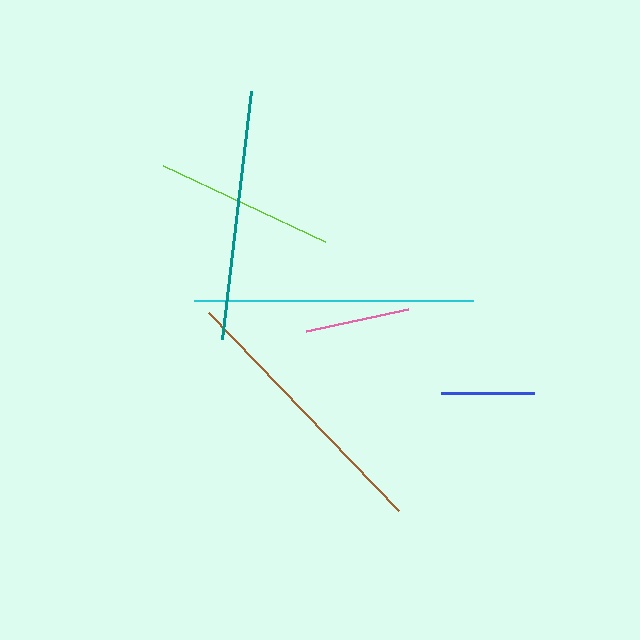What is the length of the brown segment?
The brown segment is approximately 275 pixels long.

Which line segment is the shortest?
The blue line is the shortest at approximately 93 pixels.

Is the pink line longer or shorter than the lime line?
The lime line is longer than the pink line.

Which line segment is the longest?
The cyan line is the longest at approximately 280 pixels.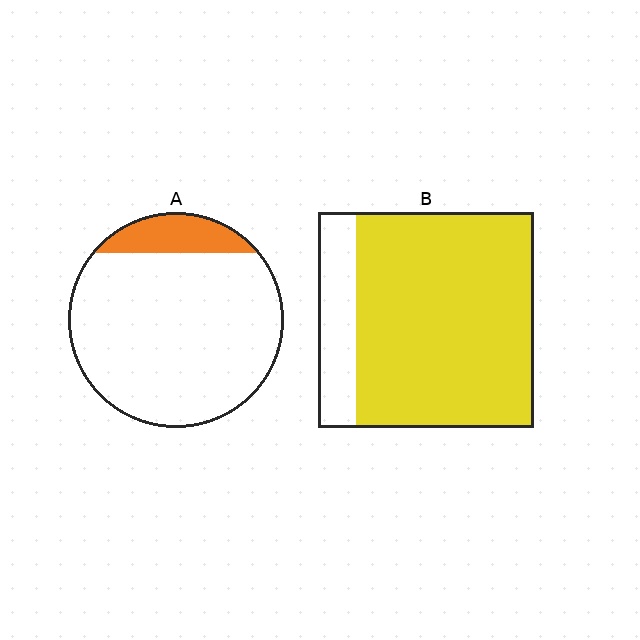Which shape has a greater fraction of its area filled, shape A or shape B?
Shape B.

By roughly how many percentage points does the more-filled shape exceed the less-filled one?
By roughly 70 percentage points (B over A).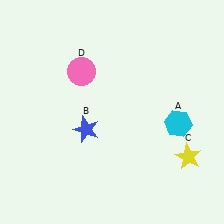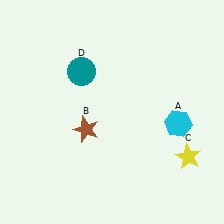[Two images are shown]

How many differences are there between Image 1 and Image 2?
There are 2 differences between the two images.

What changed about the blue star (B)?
In Image 1, B is blue. In Image 2, it changed to brown.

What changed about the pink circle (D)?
In Image 1, D is pink. In Image 2, it changed to teal.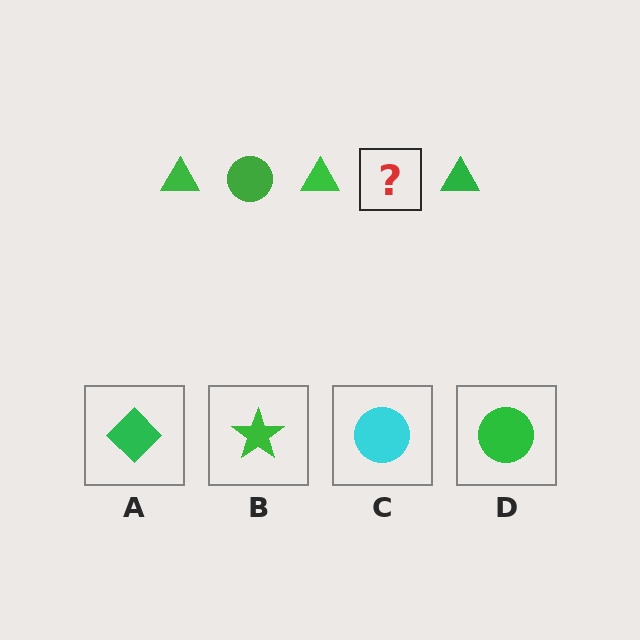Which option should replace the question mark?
Option D.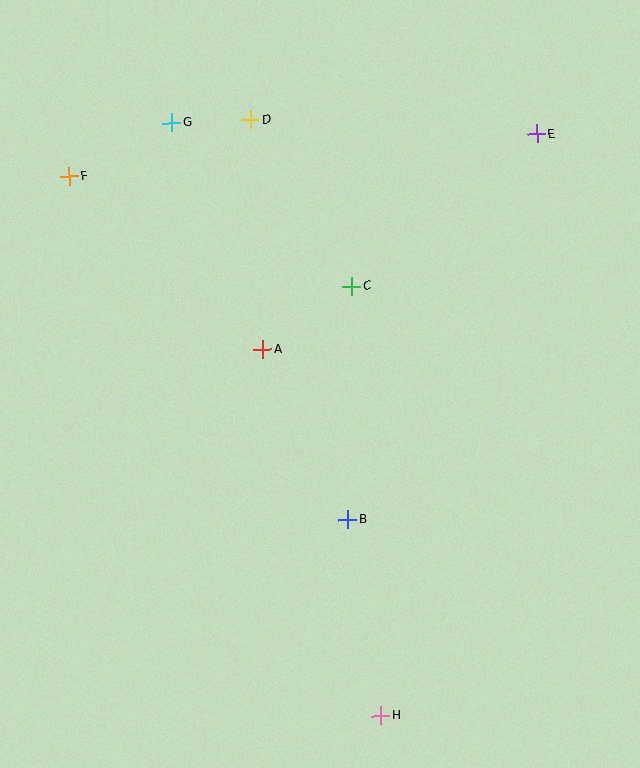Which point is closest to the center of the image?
Point A at (263, 349) is closest to the center.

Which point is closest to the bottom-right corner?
Point H is closest to the bottom-right corner.